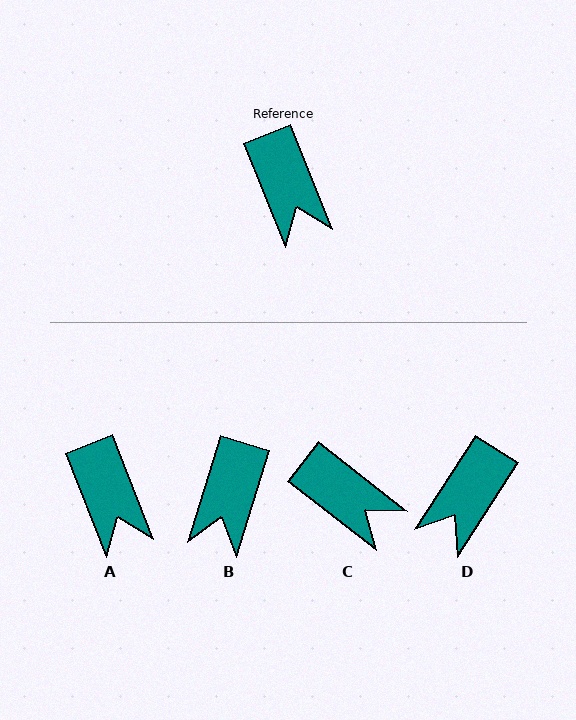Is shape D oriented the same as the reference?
No, it is off by about 54 degrees.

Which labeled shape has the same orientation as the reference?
A.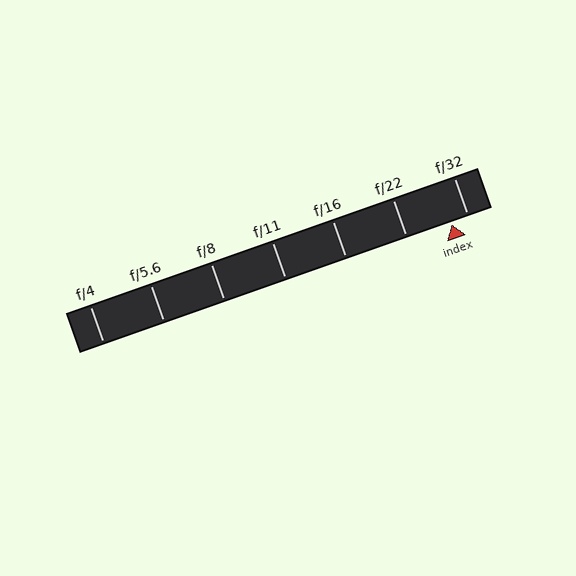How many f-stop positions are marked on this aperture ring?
There are 7 f-stop positions marked.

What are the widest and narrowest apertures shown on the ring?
The widest aperture shown is f/4 and the narrowest is f/32.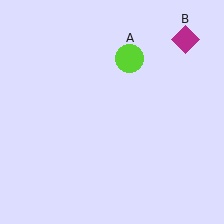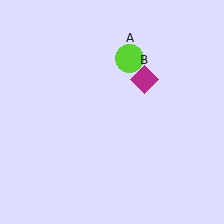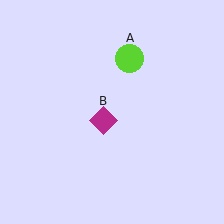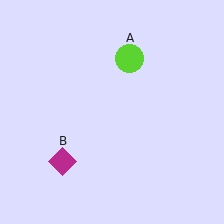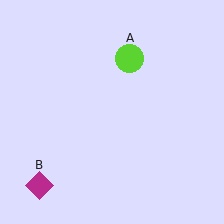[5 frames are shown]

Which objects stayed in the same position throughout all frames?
Lime circle (object A) remained stationary.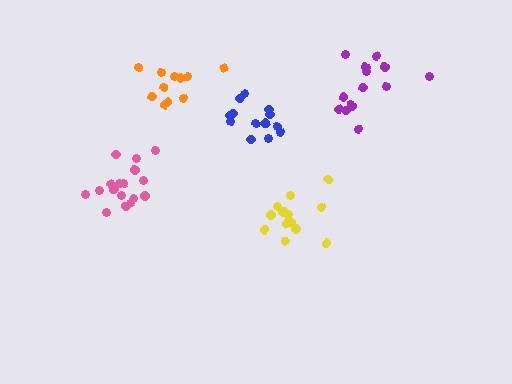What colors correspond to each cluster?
The clusters are colored: blue, yellow, purple, pink, orange.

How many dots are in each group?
Group 1: 13 dots, Group 2: 13 dots, Group 3: 15 dots, Group 4: 17 dots, Group 5: 11 dots (69 total).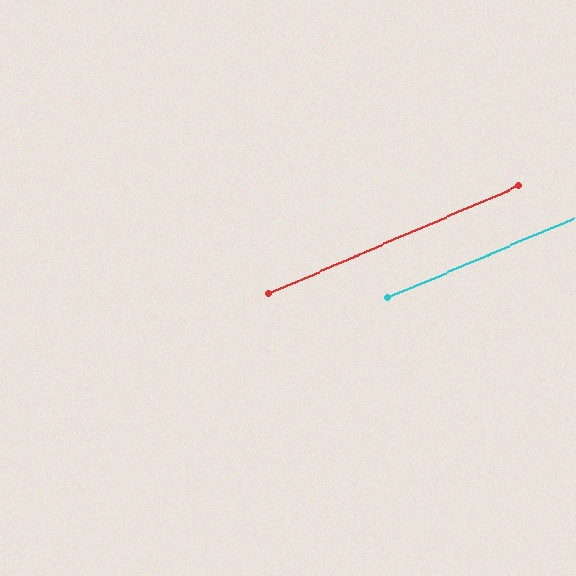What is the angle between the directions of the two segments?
Approximately 0 degrees.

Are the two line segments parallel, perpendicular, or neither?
Parallel — their directions differ by only 0.3°.